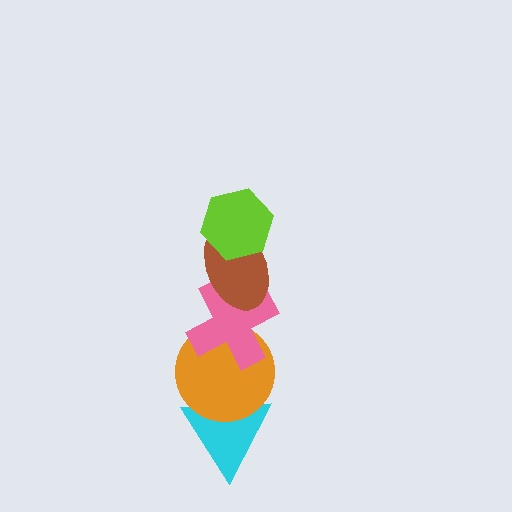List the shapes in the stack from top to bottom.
From top to bottom: the lime hexagon, the brown ellipse, the pink cross, the orange circle, the cyan triangle.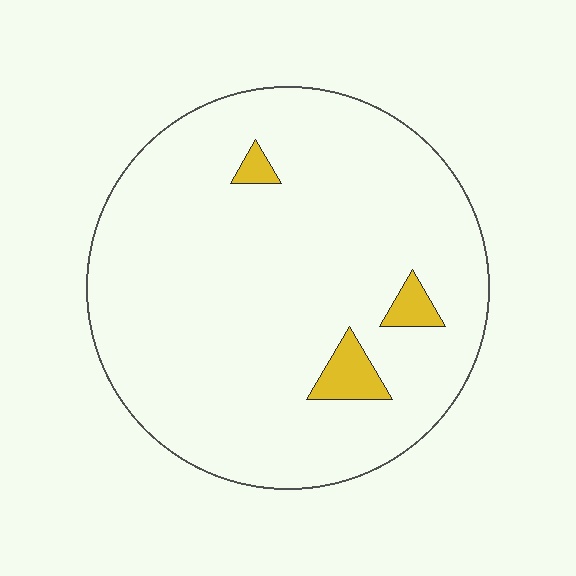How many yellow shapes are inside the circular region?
3.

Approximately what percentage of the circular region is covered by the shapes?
Approximately 5%.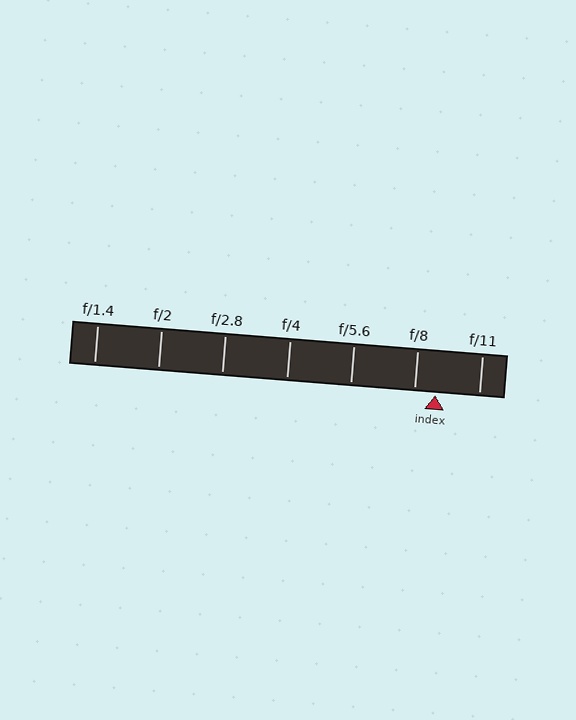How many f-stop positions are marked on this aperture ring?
There are 7 f-stop positions marked.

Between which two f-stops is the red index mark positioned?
The index mark is between f/8 and f/11.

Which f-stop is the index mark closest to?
The index mark is closest to f/8.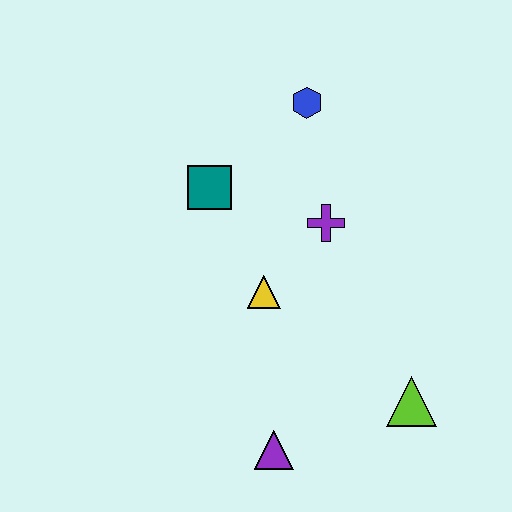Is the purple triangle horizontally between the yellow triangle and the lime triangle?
Yes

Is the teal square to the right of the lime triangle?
No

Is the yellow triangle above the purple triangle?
Yes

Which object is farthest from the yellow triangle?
The blue hexagon is farthest from the yellow triangle.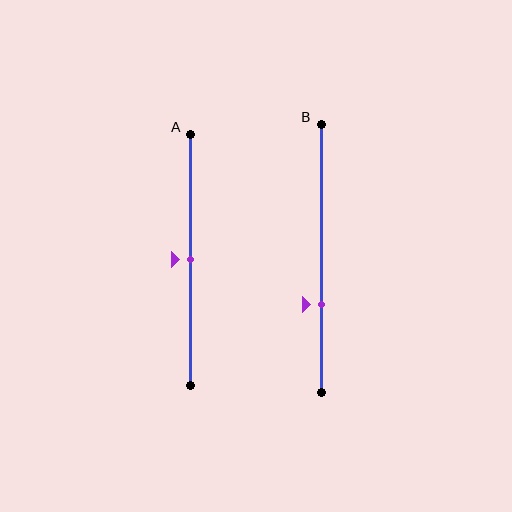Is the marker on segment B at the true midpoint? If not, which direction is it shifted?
No, the marker on segment B is shifted downward by about 17% of the segment length.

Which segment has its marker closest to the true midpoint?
Segment A has its marker closest to the true midpoint.